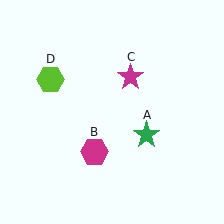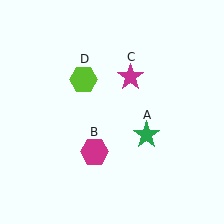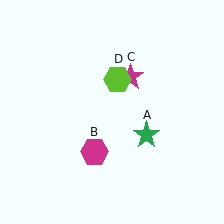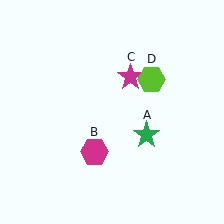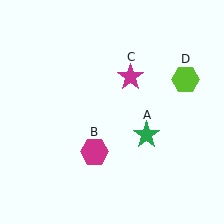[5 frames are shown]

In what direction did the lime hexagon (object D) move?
The lime hexagon (object D) moved right.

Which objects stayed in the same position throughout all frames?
Green star (object A) and magenta hexagon (object B) and magenta star (object C) remained stationary.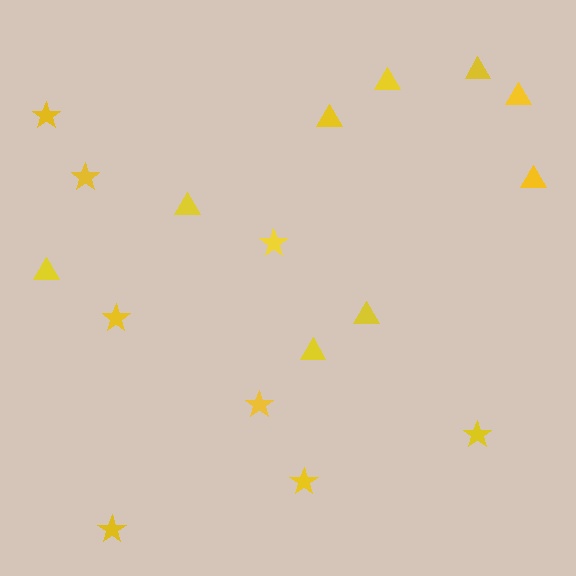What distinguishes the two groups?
There are 2 groups: one group of triangles (9) and one group of stars (8).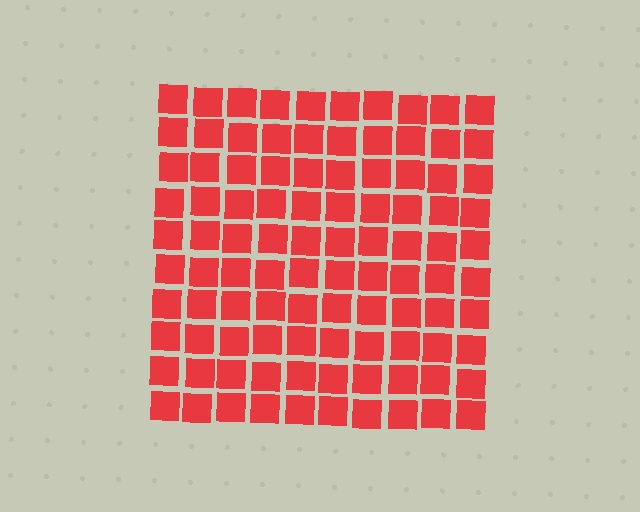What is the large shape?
The large shape is a square.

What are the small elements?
The small elements are squares.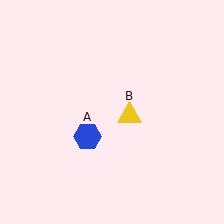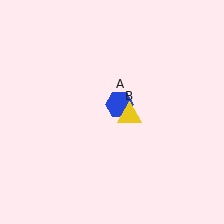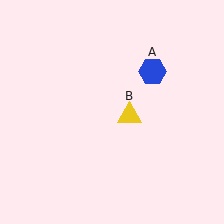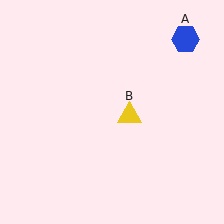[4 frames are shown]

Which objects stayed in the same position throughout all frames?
Yellow triangle (object B) remained stationary.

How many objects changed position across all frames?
1 object changed position: blue hexagon (object A).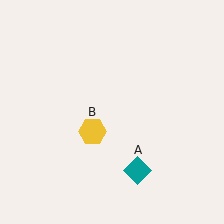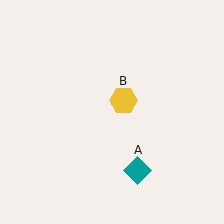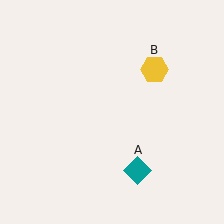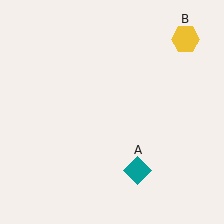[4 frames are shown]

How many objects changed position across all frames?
1 object changed position: yellow hexagon (object B).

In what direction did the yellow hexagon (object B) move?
The yellow hexagon (object B) moved up and to the right.